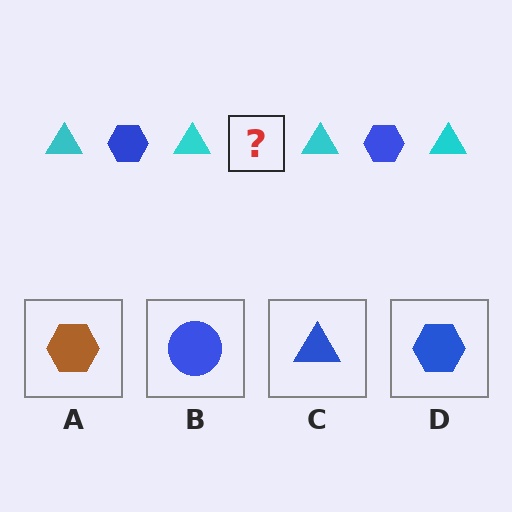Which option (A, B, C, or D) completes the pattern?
D.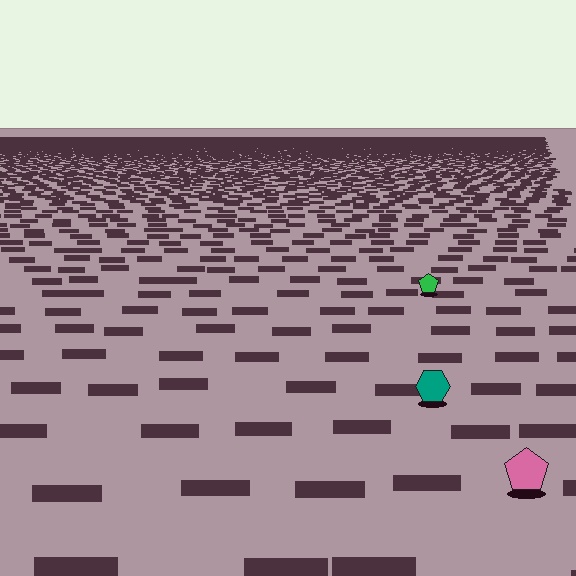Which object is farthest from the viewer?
The green pentagon is farthest from the viewer. It appears smaller and the ground texture around it is denser.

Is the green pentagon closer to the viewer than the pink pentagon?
No. The pink pentagon is closer — you can tell from the texture gradient: the ground texture is coarser near it.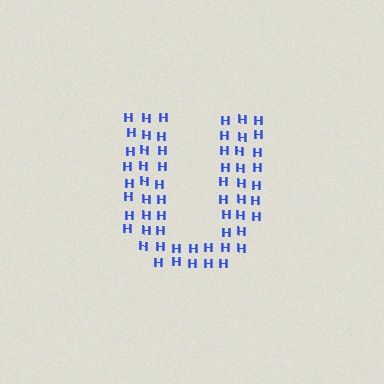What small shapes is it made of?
It is made of small letter H's.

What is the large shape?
The large shape is the letter U.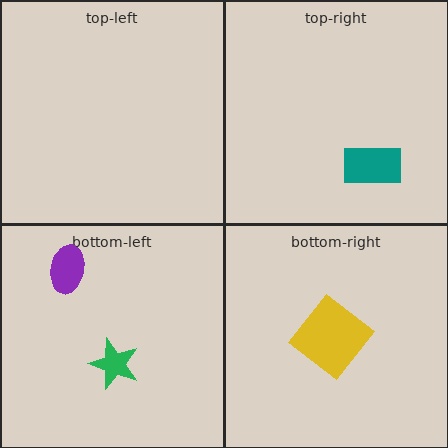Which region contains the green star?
The bottom-left region.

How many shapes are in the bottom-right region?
1.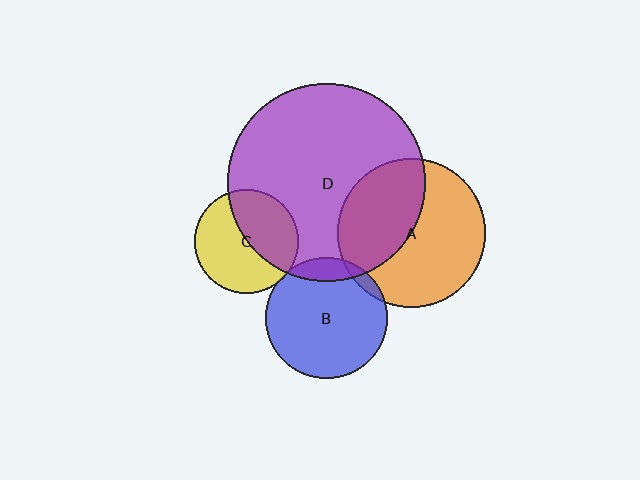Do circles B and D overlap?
Yes.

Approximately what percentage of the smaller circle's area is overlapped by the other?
Approximately 10%.